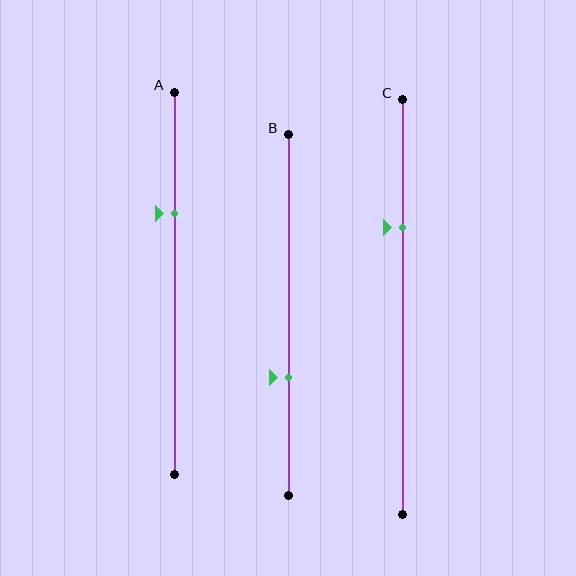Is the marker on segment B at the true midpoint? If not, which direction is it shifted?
No, the marker on segment B is shifted downward by about 17% of the segment length.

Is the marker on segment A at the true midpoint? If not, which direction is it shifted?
No, the marker on segment A is shifted upward by about 18% of the segment length.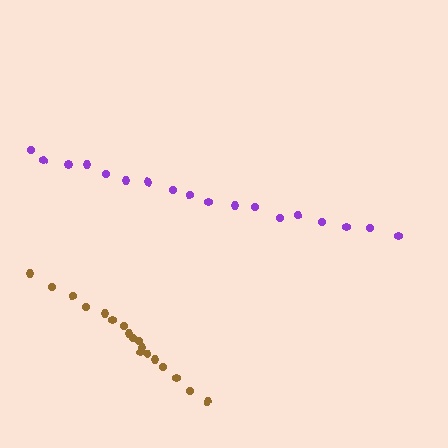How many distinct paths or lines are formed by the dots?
There are 2 distinct paths.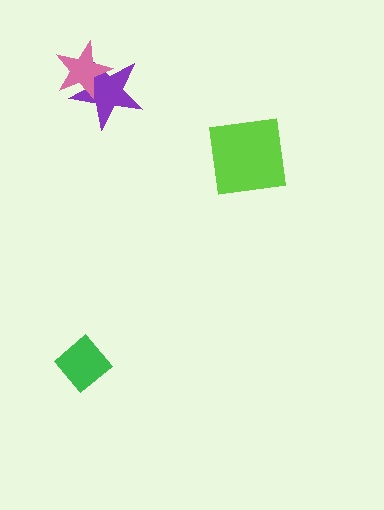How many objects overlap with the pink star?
1 object overlaps with the pink star.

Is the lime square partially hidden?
No, no other shape covers it.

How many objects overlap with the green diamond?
0 objects overlap with the green diamond.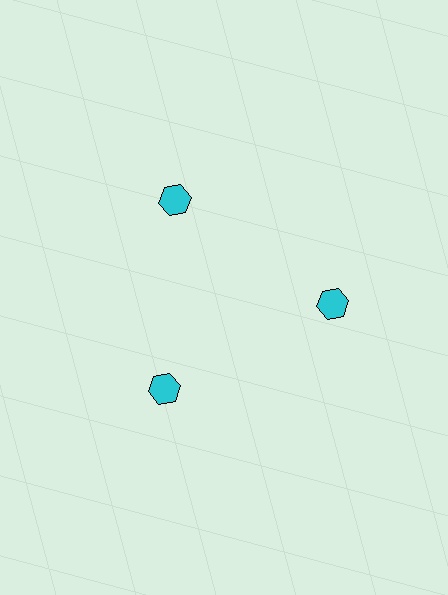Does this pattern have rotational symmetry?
Yes, this pattern has 3-fold rotational symmetry. It looks the same after rotating 120 degrees around the center.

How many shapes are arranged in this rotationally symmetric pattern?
There are 3 shapes, arranged in 3 groups of 1.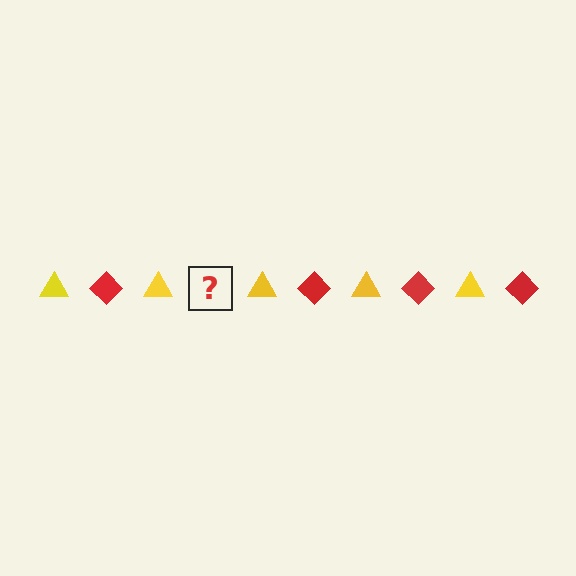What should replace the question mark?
The question mark should be replaced with a red diamond.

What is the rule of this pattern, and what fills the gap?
The rule is that the pattern alternates between yellow triangle and red diamond. The gap should be filled with a red diamond.